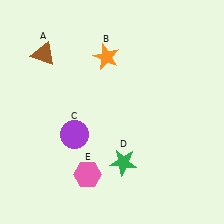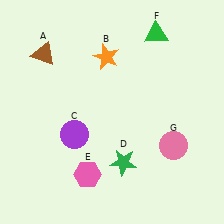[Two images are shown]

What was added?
A green triangle (F), a pink circle (G) were added in Image 2.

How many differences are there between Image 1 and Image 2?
There are 2 differences between the two images.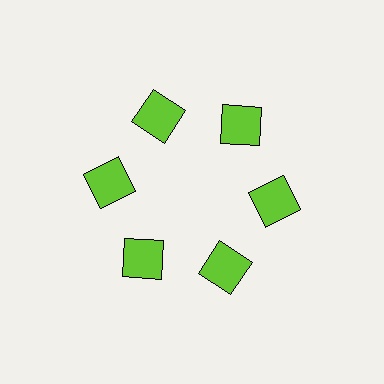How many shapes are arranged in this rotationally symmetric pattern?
There are 6 shapes, arranged in 6 groups of 1.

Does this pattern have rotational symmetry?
Yes, this pattern has 6-fold rotational symmetry. It looks the same after rotating 60 degrees around the center.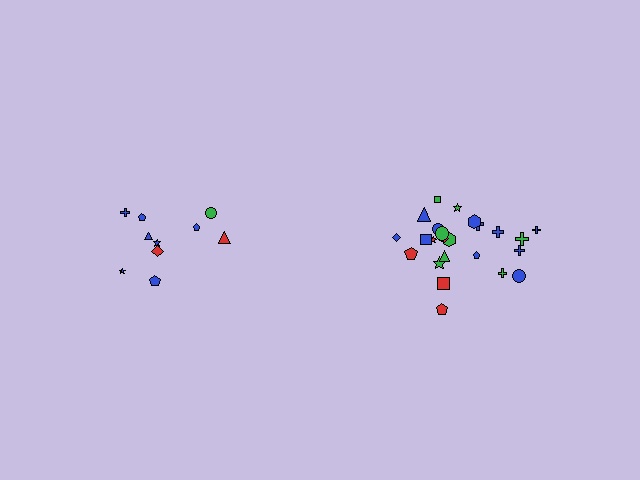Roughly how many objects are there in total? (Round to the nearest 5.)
Roughly 35 objects in total.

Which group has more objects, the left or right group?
The right group.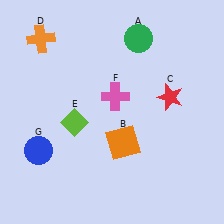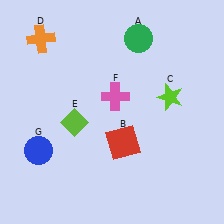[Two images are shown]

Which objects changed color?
B changed from orange to red. C changed from red to lime.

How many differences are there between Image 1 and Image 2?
There are 2 differences between the two images.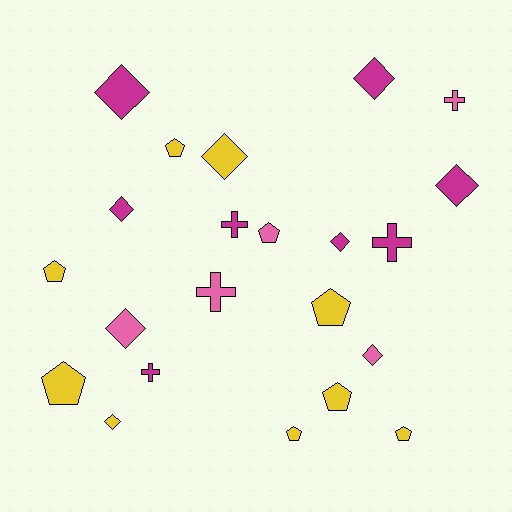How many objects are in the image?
There are 22 objects.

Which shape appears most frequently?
Diamond, with 9 objects.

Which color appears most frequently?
Yellow, with 9 objects.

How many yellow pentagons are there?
There are 7 yellow pentagons.